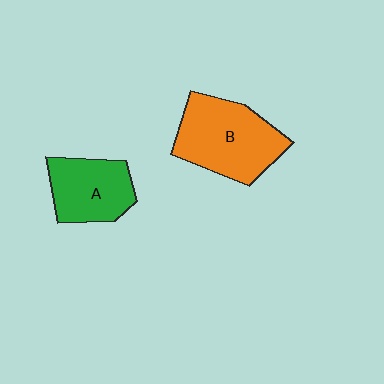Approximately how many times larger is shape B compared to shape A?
Approximately 1.4 times.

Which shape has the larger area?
Shape B (orange).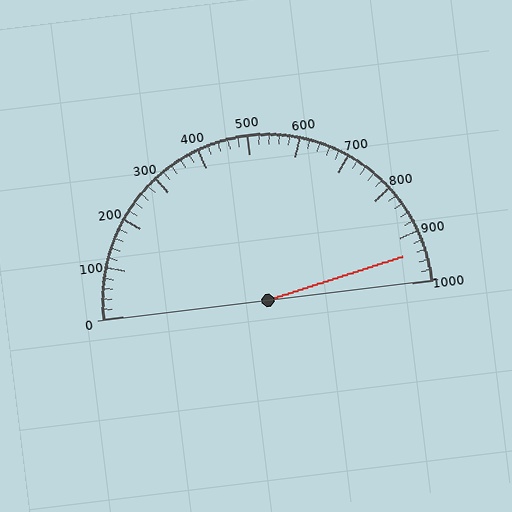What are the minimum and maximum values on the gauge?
The gauge ranges from 0 to 1000.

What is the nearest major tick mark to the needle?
The nearest major tick mark is 900.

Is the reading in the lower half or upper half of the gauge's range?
The reading is in the upper half of the range (0 to 1000).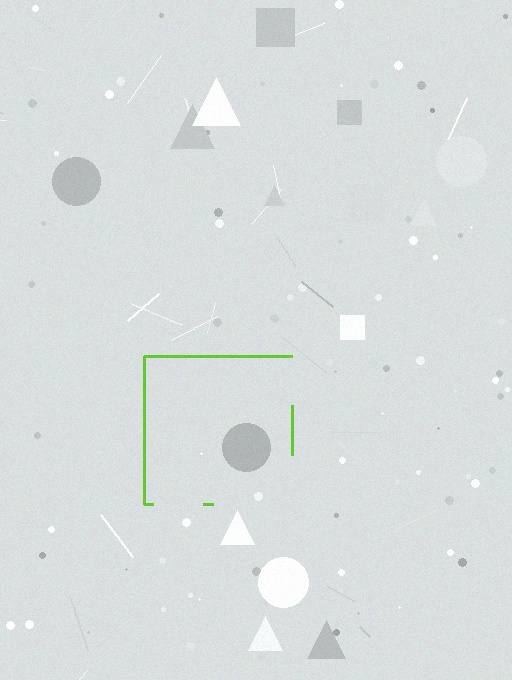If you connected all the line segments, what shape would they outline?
They would outline a square.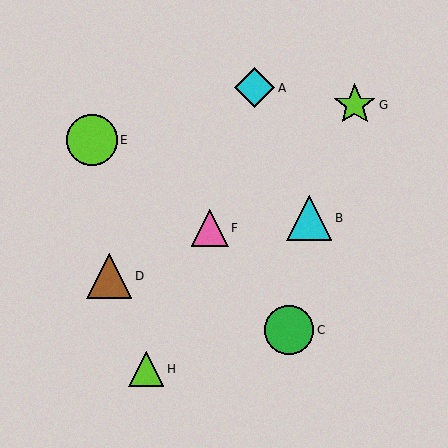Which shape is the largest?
The lime circle (labeled E) is the largest.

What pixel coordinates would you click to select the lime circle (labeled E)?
Click at (92, 140) to select the lime circle E.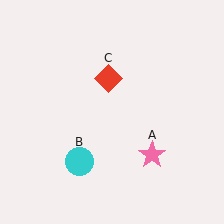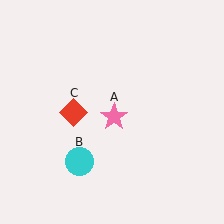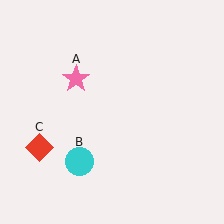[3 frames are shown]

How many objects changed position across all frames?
2 objects changed position: pink star (object A), red diamond (object C).